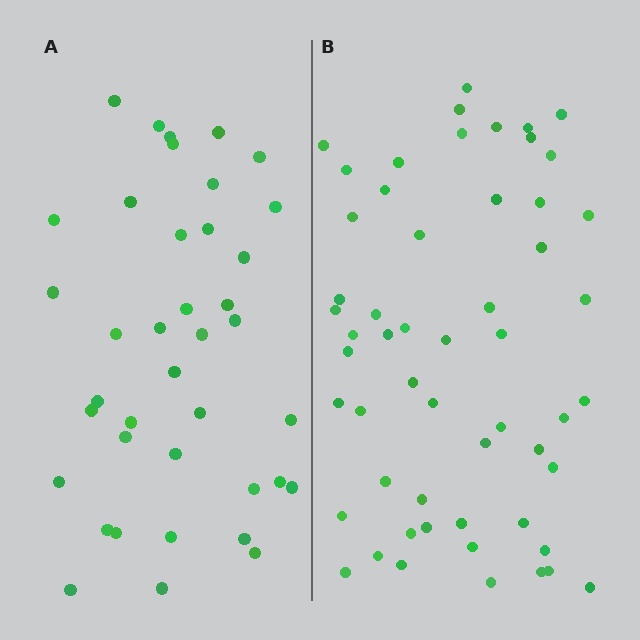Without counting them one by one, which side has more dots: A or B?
Region B (the right region) has more dots.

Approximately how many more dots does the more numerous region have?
Region B has approximately 15 more dots than region A.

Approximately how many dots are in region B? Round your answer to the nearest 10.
About 60 dots. (The exact count is 55, which rounds to 60.)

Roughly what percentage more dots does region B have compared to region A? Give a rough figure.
About 40% more.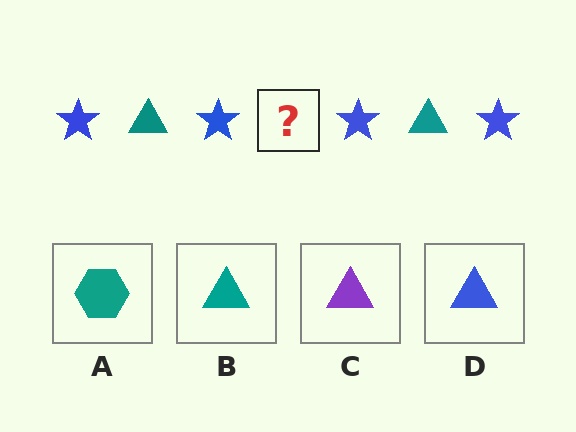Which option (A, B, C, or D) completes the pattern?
B.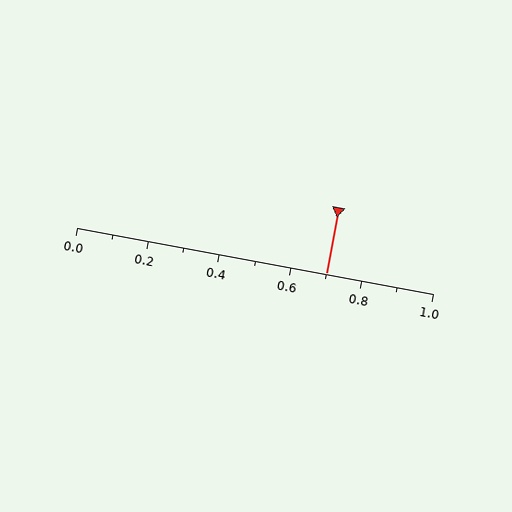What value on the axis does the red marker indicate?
The marker indicates approximately 0.7.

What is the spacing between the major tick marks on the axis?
The major ticks are spaced 0.2 apart.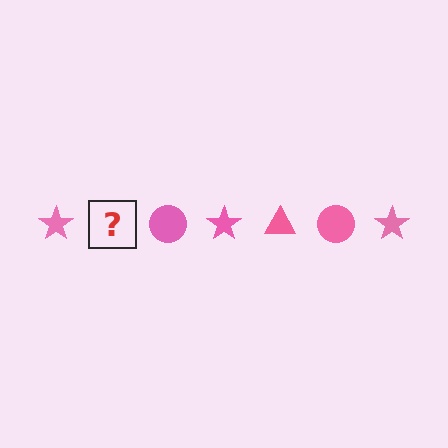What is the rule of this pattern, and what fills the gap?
The rule is that the pattern cycles through star, triangle, circle shapes in pink. The gap should be filled with a pink triangle.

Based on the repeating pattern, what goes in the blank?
The blank should be a pink triangle.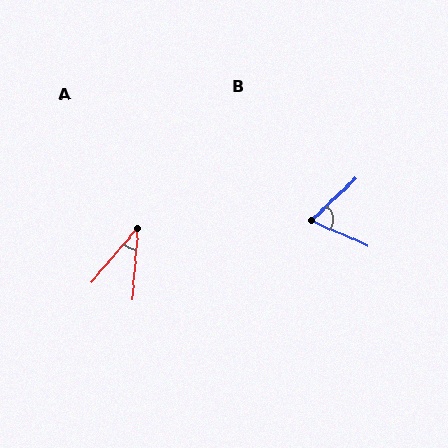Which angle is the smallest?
A, at approximately 36 degrees.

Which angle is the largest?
B, at approximately 68 degrees.